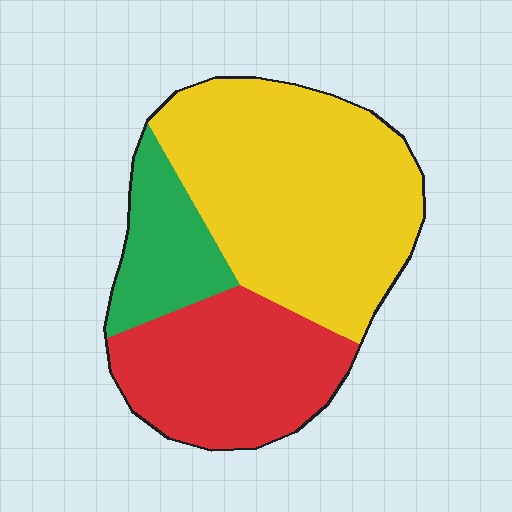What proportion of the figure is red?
Red takes up about one third (1/3) of the figure.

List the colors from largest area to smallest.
From largest to smallest: yellow, red, green.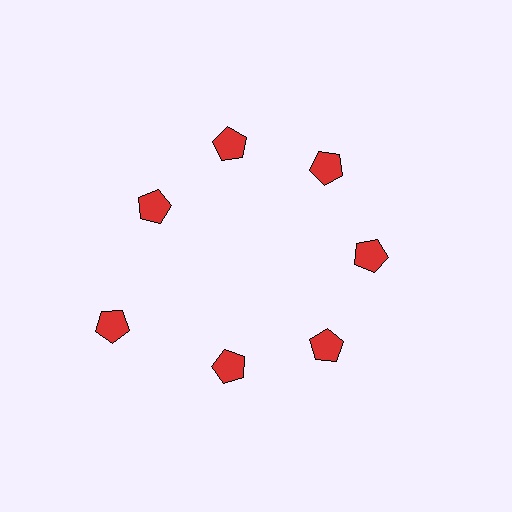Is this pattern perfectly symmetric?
No. The 7 red pentagons are arranged in a ring, but one element near the 8 o'clock position is pushed outward from the center, breaking the 7-fold rotational symmetry.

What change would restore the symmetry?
The symmetry would be restored by moving it inward, back onto the ring so that all 7 pentagons sit at equal angles and equal distance from the center.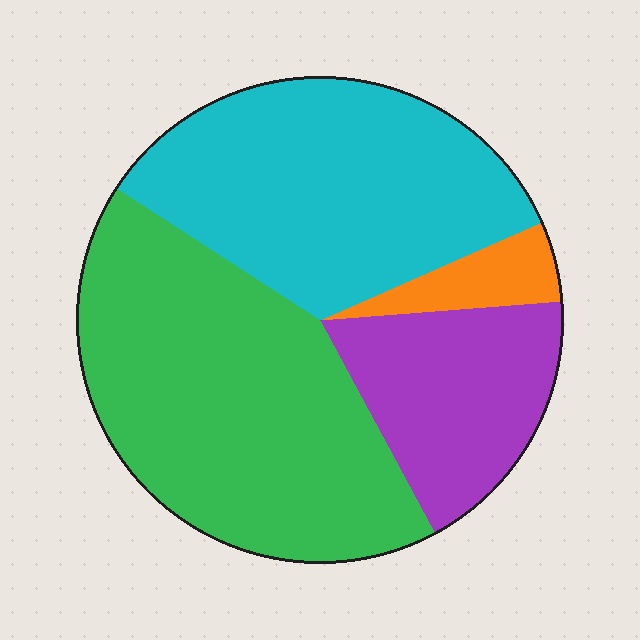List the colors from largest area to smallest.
From largest to smallest: green, cyan, purple, orange.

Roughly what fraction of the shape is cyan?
Cyan takes up about one third (1/3) of the shape.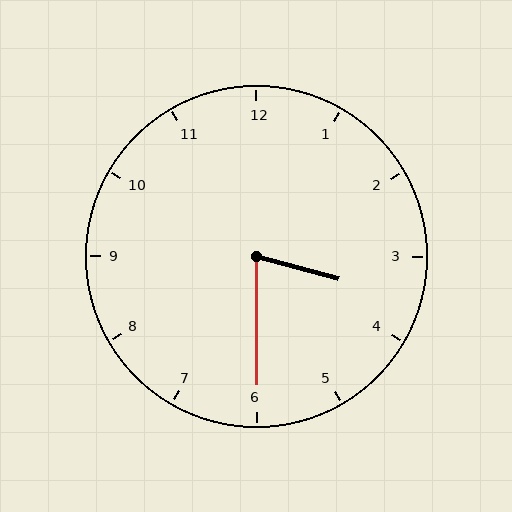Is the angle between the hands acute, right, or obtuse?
It is acute.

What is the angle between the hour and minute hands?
Approximately 75 degrees.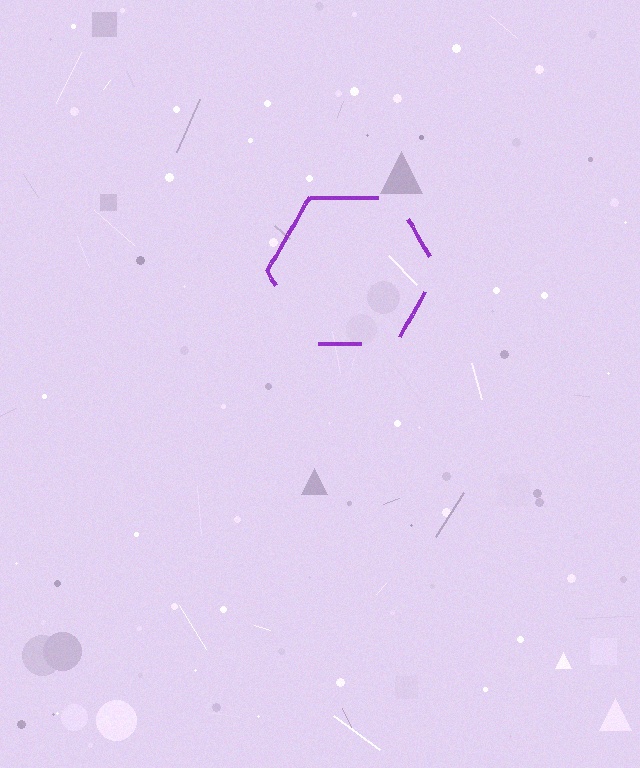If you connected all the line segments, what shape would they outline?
They would outline a hexagon.